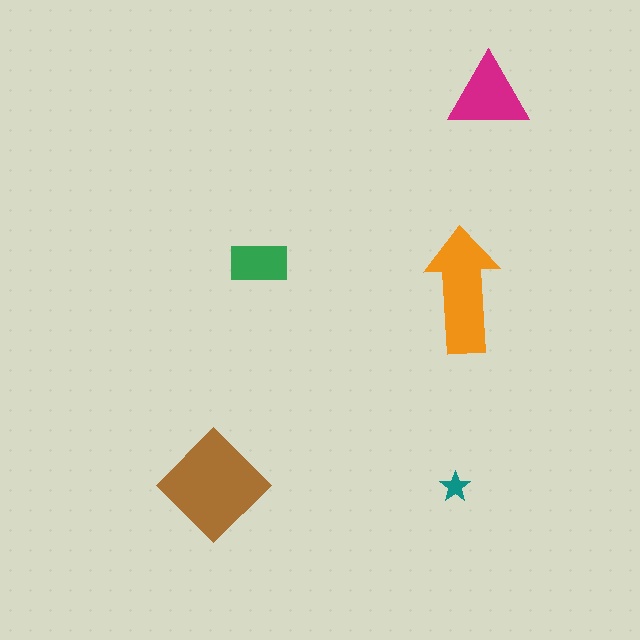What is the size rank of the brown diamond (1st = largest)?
1st.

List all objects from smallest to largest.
The teal star, the green rectangle, the magenta triangle, the orange arrow, the brown diamond.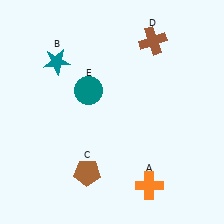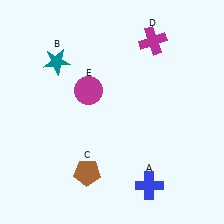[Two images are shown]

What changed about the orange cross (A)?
In Image 1, A is orange. In Image 2, it changed to blue.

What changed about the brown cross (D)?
In Image 1, D is brown. In Image 2, it changed to magenta.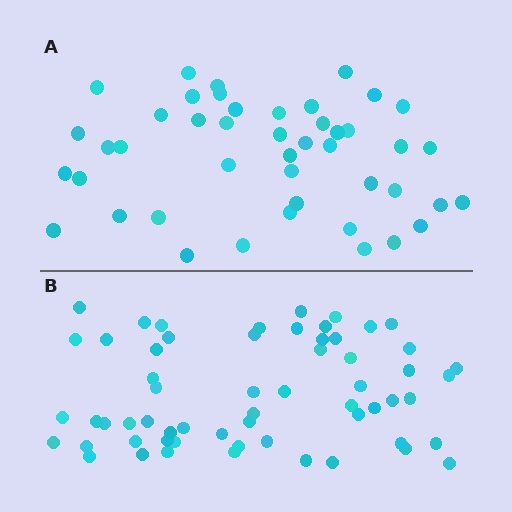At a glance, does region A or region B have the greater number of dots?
Region B (the bottom region) has more dots.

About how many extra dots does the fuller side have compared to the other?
Region B has approximately 15 more dots than region A.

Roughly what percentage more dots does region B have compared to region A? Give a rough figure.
About 35% more.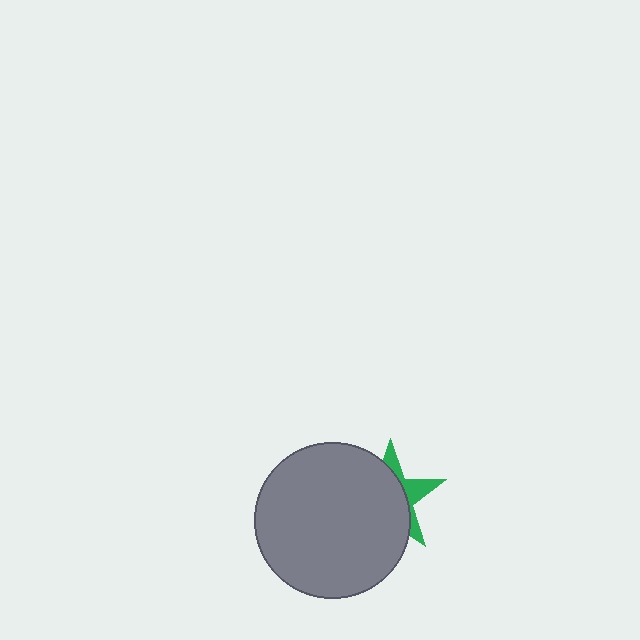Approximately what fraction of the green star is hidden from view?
Roughly 70% of the green star is hidden behind the gray circle.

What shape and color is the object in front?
The object in front is a gray circle.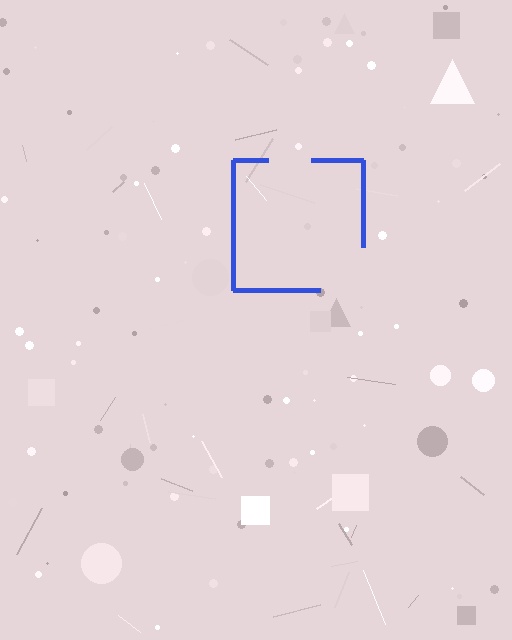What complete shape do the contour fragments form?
The contour fragments form a square.